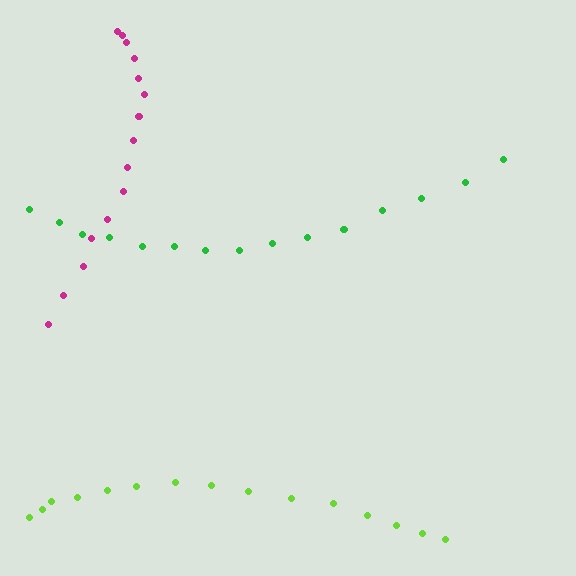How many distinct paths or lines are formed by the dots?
There are 3 distinct paths.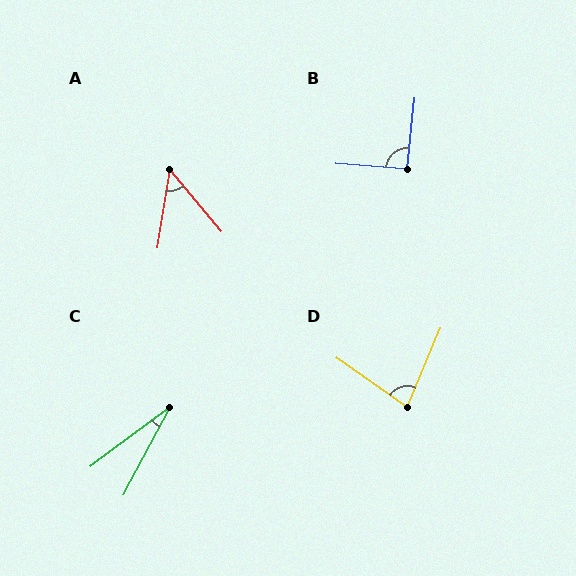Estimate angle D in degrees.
Approximately 78 degrees.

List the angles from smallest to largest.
C (26°), A (49°), D (78°), B (92°).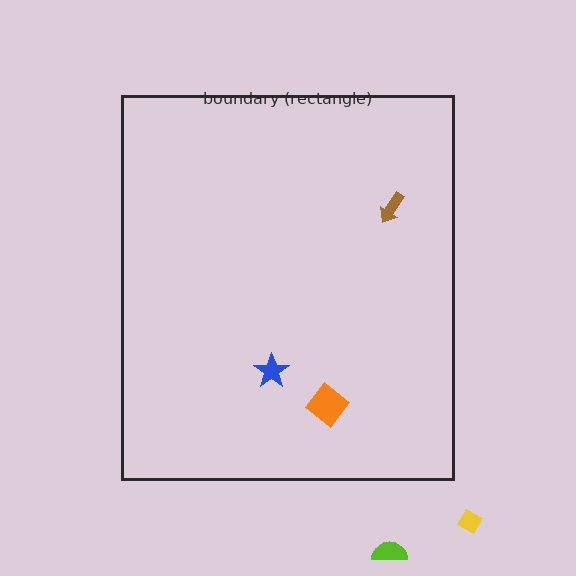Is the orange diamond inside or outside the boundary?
Inside.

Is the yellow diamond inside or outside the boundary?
Outside.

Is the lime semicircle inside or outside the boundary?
Outside.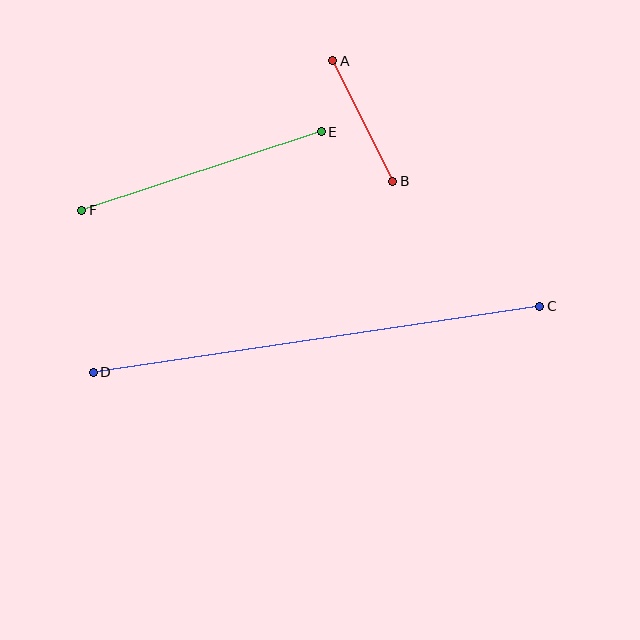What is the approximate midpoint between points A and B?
The midpoint is at approximately (363, 121) pixels.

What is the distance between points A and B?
The distance is approximately 134 pixels.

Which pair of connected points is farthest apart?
Points C and D are farthest apart.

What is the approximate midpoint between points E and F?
The midpoint is at approximately (201, 171) pixels.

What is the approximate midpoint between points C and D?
The midpoint is at approximately (316, 339) pixels.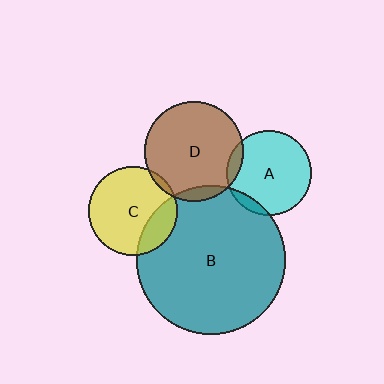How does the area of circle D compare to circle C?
Approximately 1.3 times.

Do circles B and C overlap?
Yes.